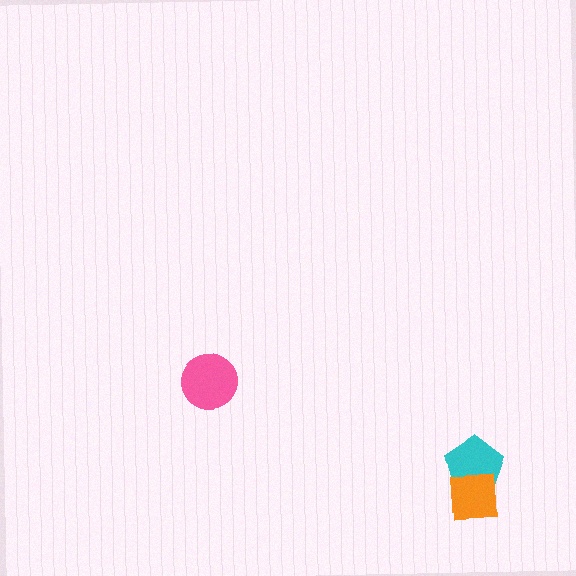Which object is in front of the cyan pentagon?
The orange square is in front of the cyan pentagon.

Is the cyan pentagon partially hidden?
Yes, it is partially covered by another shape.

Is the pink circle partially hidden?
No, no other shape covers it.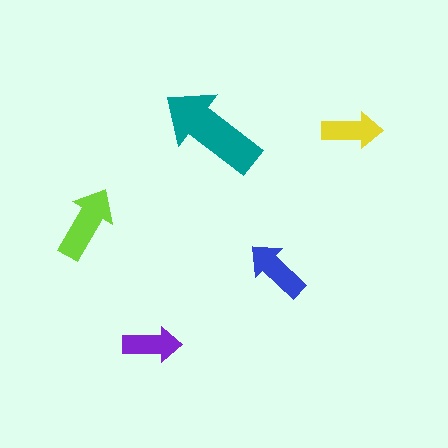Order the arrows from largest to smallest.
the teal one, the lime one, the blue one, the yellow one, the purple one.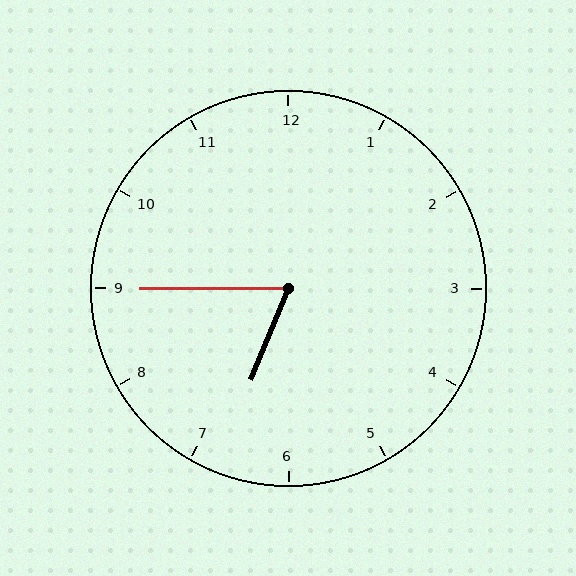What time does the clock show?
6:45.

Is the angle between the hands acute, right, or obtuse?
It is acute.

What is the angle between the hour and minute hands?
Approximately 68 degrees.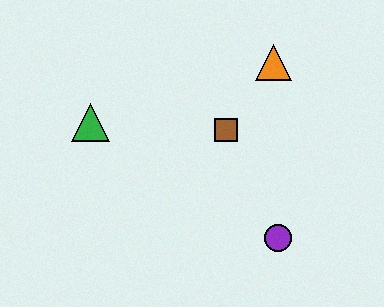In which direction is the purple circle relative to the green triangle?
The purple circle is to the right of the green triangle.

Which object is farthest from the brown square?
The green triangle is farthest from the brown square.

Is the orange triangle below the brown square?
No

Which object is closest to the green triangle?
The brown square is closest to the green triangle.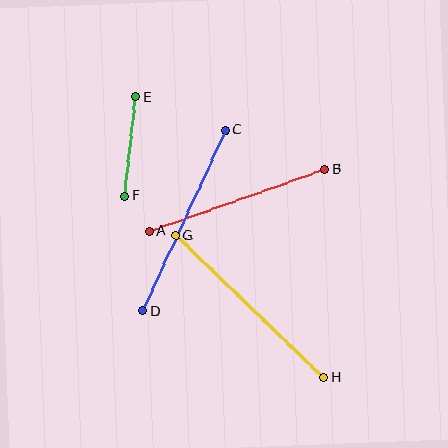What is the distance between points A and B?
The distance is approximately 186 pixels.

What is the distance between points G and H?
The distance is approximately 205 pixels.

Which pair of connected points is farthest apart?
Points G and H are farthest apart.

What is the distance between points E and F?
The distance is approximately 99 pixels.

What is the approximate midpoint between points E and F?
The midpoint is at approximately (130, 147) pixels.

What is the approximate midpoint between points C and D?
The midpoint is at approximately (184, 221) pixels.